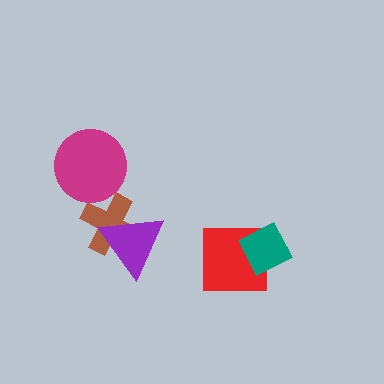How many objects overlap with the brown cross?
1 object overlaps with the brown cross.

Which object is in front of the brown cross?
The purple triangle is in front of the brown cross.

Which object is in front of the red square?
The teal diamond is in front of the red square.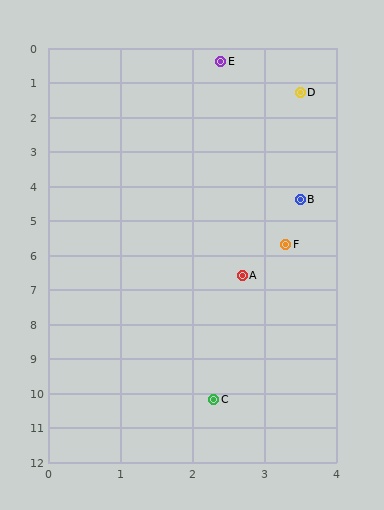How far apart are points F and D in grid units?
Points F and D are about 4.4 grid units apart.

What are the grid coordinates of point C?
Point C is at approximately (2.3, 10.2).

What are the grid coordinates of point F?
Point F is at approximately (3.3, 5.7).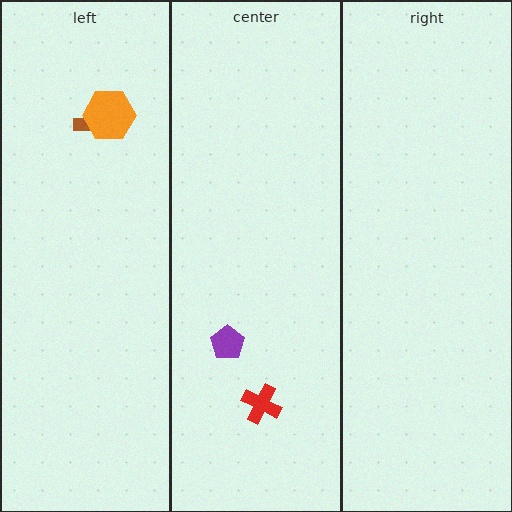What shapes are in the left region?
The brown arrow, the orange hexagon.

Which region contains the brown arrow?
The left region.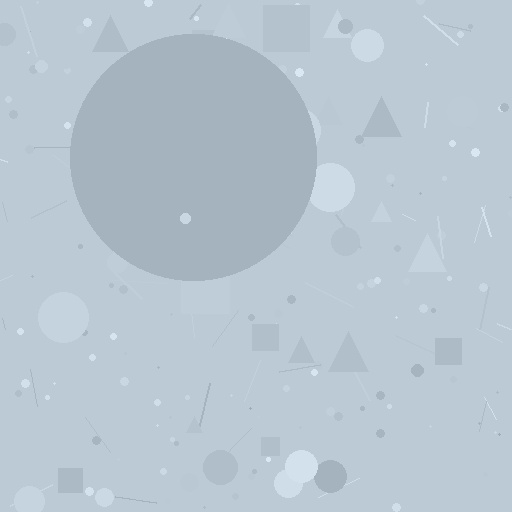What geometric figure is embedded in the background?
A circle is embedded in the background.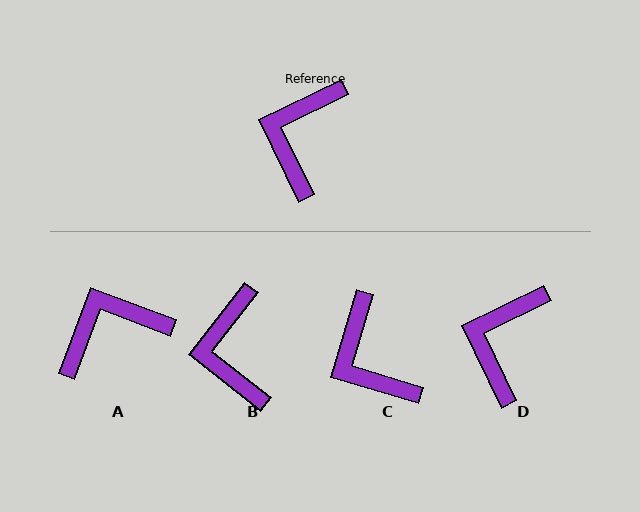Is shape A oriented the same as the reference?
No, it is off by about 47 degrees.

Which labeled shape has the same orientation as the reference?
D.